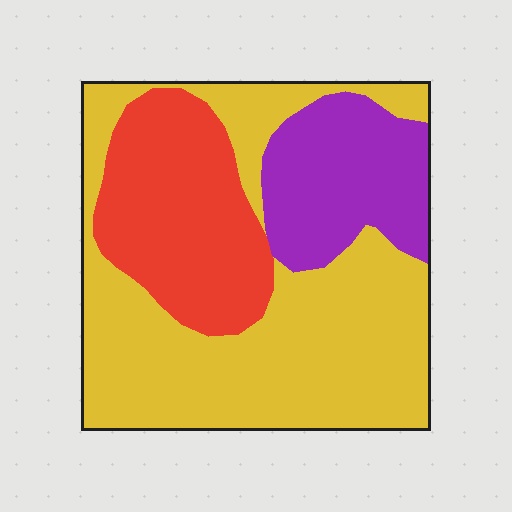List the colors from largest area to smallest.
From largest to smallest: yellow, red, purple.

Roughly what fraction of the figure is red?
Red covers around 25% of the figure.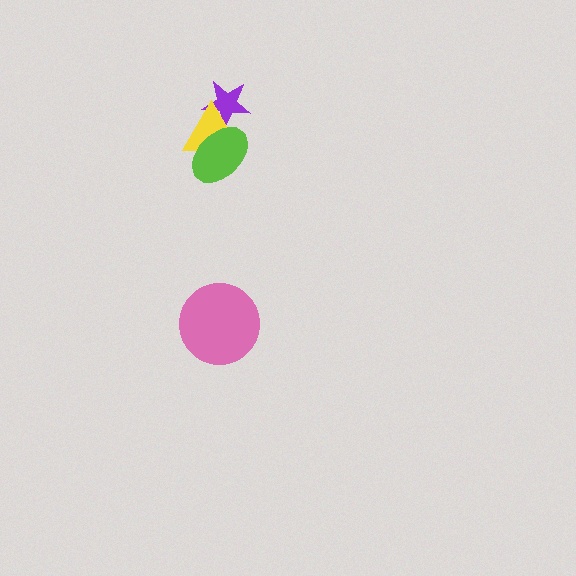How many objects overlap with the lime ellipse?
2 objects overlap with the lime ellipse.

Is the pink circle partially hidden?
No, no other shape covers it.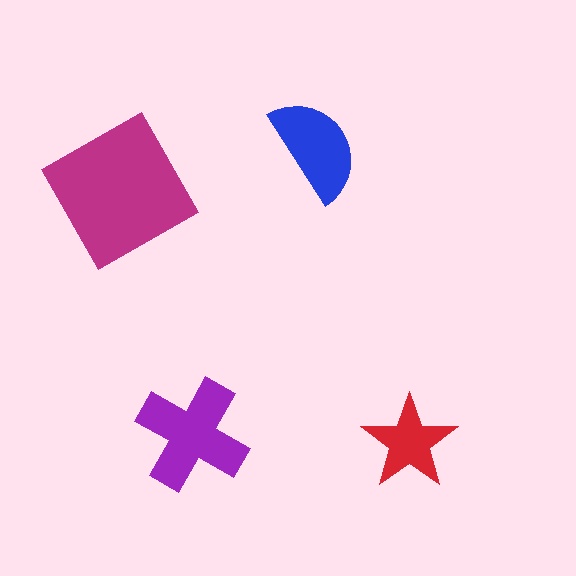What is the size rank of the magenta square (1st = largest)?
1st.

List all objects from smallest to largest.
The red star, the blue semicircle, the purple cross, the magenta square.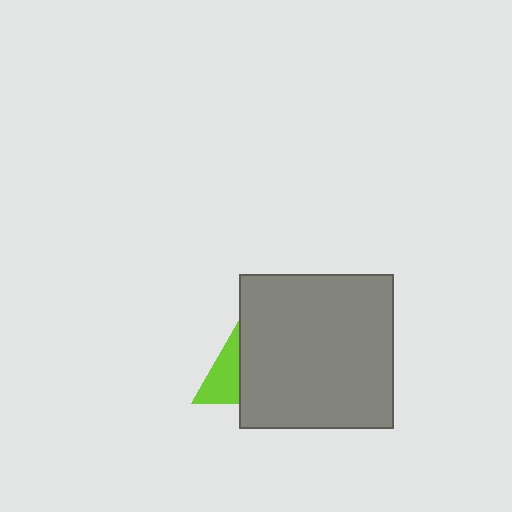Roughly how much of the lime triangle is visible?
A small part of it is visible (roughly 44%).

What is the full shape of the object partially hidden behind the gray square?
The partially hidden object is a lime triangle.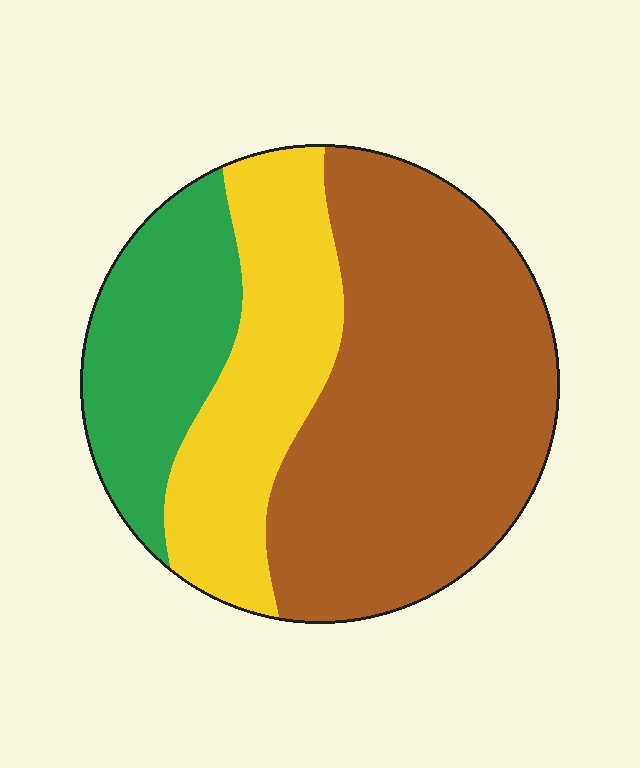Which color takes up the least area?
Green, at roughly 20%.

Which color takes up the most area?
Brown, at roughly 55%.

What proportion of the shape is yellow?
Yellow covers 26% of the shape.